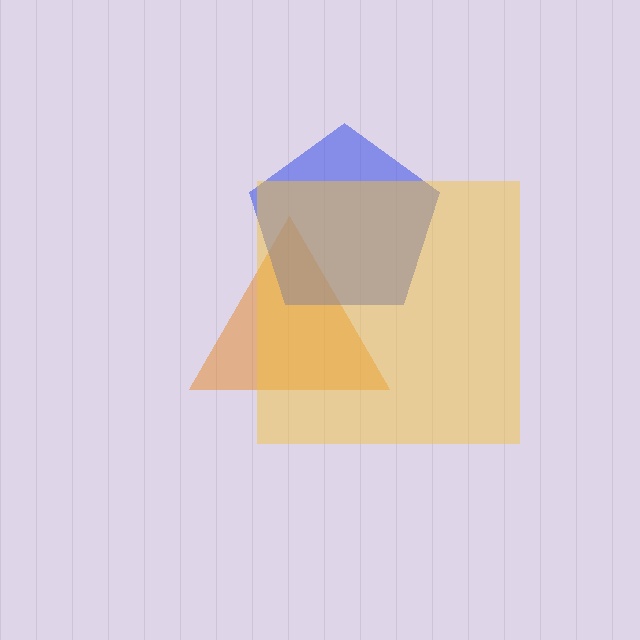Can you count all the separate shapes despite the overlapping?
Yes, there are 3 separate shapes.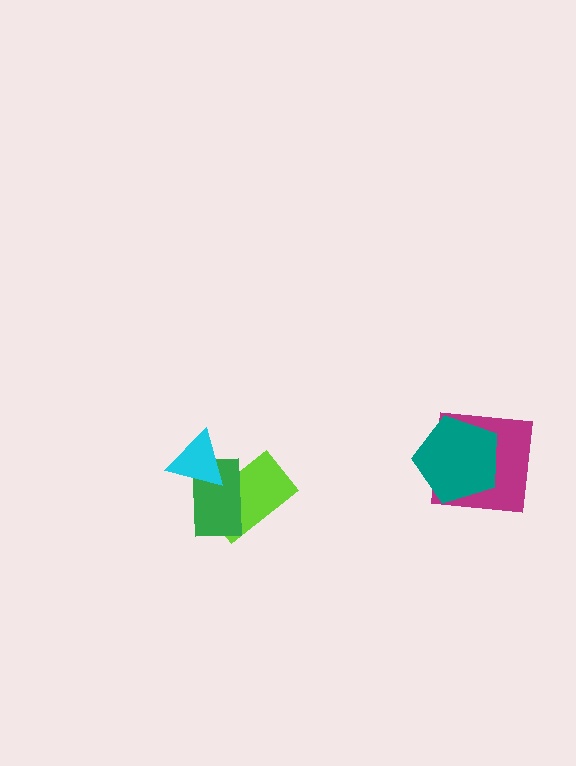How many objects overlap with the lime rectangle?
2 objects overlap with the lime rectangle.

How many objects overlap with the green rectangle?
2 objects overlap with the green rectangle.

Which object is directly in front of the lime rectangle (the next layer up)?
The green rectangle is directly in front of the lime rectangle.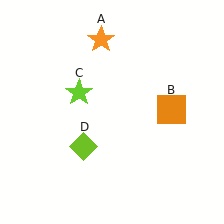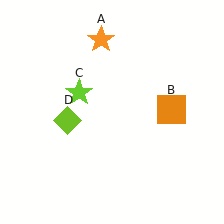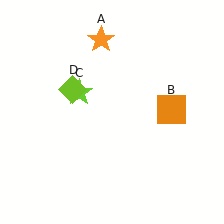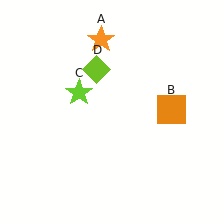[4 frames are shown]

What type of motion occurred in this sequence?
The lime diamond (object D) rotated clockwise around the center of the scene.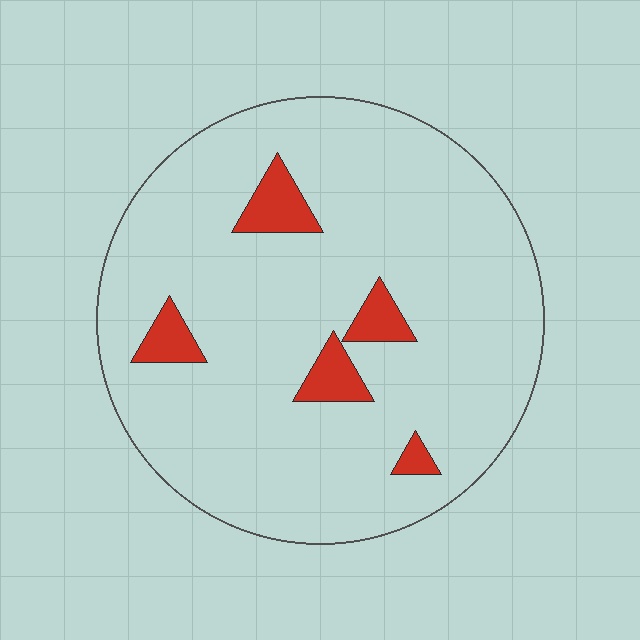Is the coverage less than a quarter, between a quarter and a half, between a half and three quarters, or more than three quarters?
Less than a quarter.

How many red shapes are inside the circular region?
5.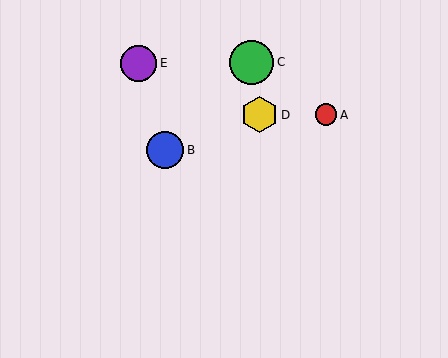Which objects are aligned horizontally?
Objects A, D are aligned horizontally.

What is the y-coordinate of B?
Object B is at y≈150.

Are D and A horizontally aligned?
Yes, both are at y≈115.